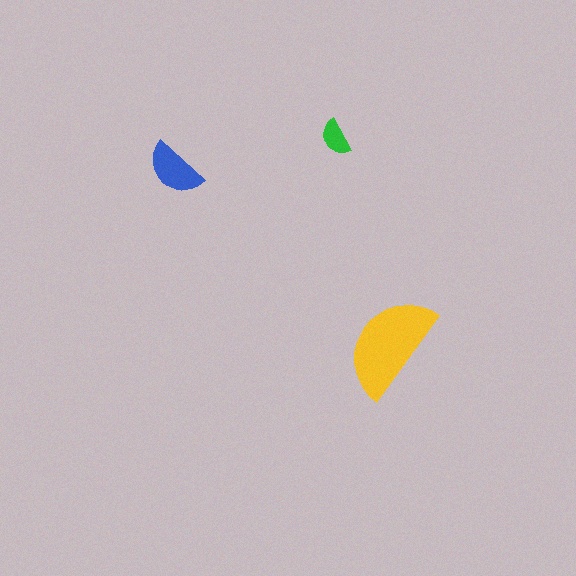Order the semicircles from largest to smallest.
the yellow one, the blue one, the green one.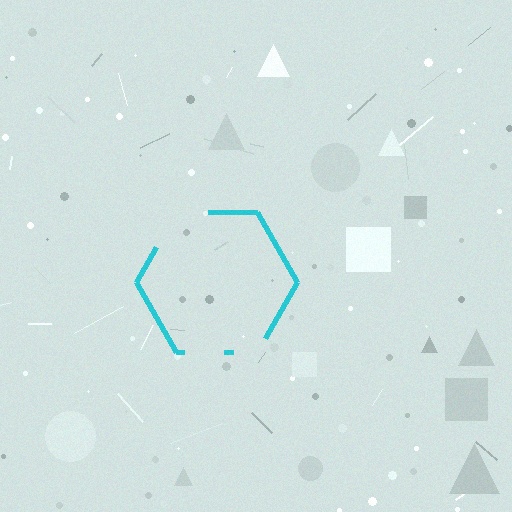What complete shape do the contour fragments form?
The contour fragments form a hexagon.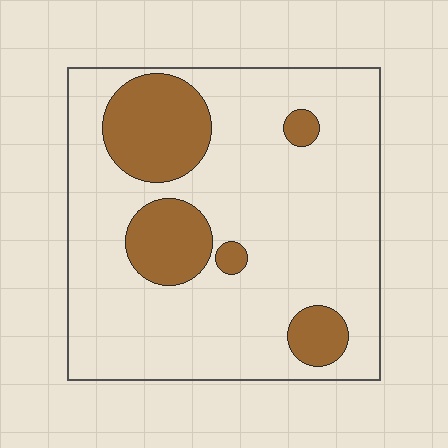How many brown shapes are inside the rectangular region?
5.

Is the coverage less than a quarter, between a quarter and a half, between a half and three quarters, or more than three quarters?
Less than a quarter.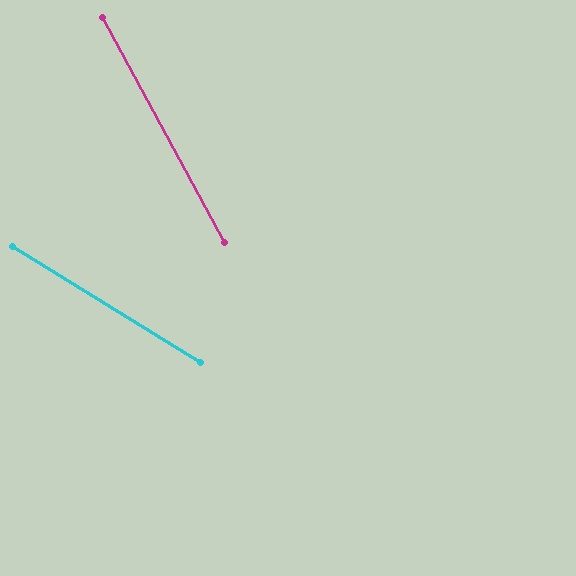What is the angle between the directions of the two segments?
Approximately 30 degrees.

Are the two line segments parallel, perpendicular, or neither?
Neither parallel nor perpendicular — they differ by about 30°.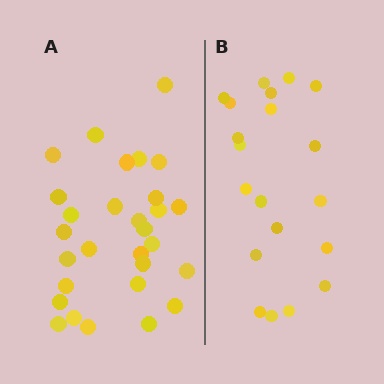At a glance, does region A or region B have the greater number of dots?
Region A (the left region) has more dots.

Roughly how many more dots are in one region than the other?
Region A has roughly 8 or so more dots than region B.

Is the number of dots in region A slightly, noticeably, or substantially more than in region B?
Region A has substantially more. The ratio is roughly 1.4 to 1.